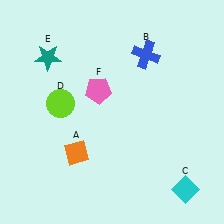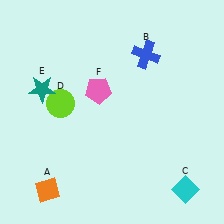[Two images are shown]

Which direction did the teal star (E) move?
The teal star (E) moved down.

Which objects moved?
The objects that moved are: the orange diamond (A), the teal star (E).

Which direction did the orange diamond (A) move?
The orange diamond (A) moved down.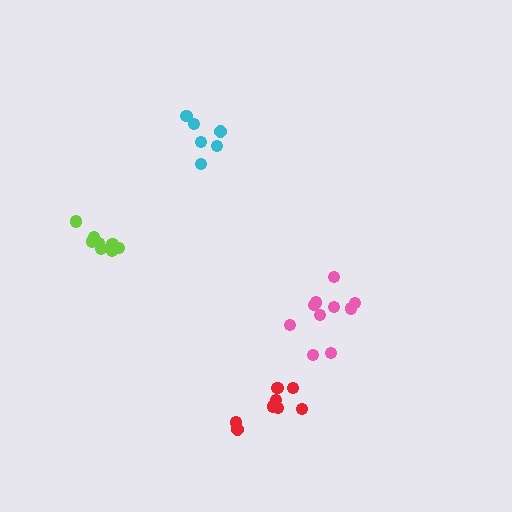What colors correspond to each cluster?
The clusters are colored: pink, lime, cyan, red.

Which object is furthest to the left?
The lime cluster is leftmost.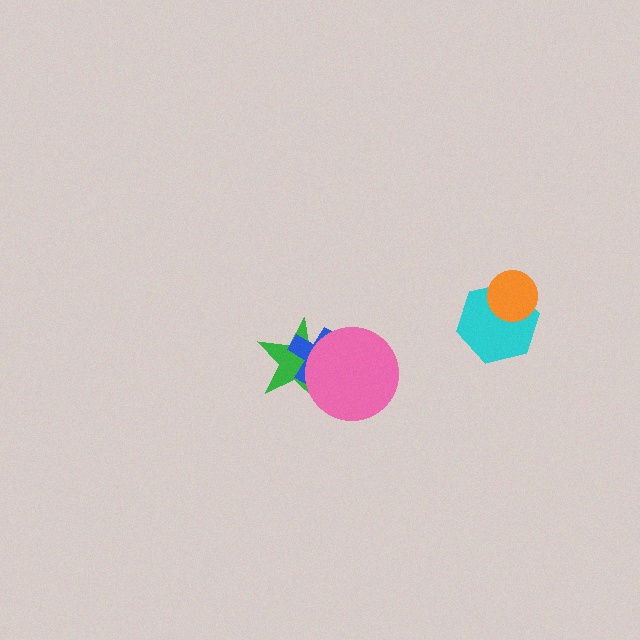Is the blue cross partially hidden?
Yes, it is partially covered by another shape.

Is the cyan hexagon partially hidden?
Yes, it is partially covered by another shape.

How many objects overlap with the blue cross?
2 objects overlap with the blue cross.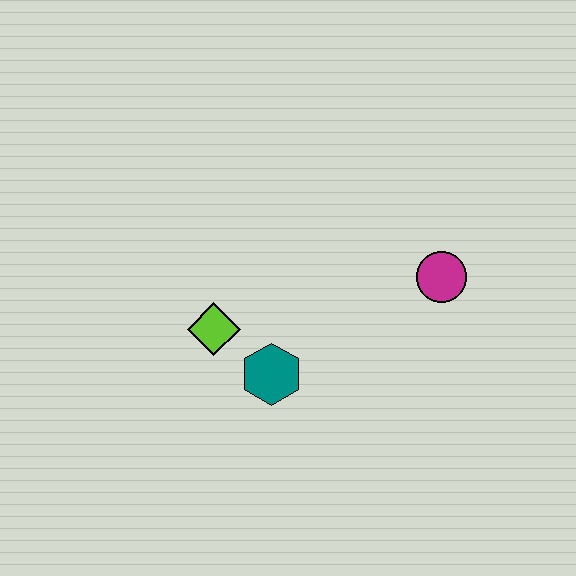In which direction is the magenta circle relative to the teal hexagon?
The magenta circle is to the right of the teal hexagon.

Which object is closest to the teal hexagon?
The lime diamond is closest to the teal hexagon.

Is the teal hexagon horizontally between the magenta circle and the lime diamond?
Yes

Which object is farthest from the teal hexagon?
The magenta circle is farthest from the teal hexagon.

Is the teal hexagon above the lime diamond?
No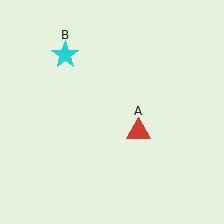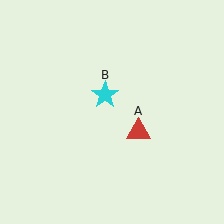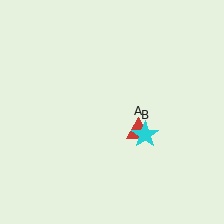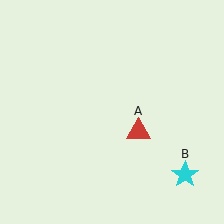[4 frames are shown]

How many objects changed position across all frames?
1 object changed position: cyan star (object B).